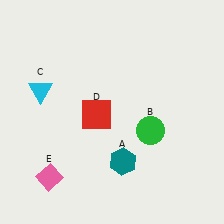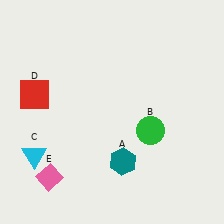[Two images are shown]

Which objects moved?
The objects that moved are: the cyan triangle (C), the red square (D).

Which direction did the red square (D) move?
The red square (D) moved left.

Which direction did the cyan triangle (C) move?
The cyan triangle (C) moved down.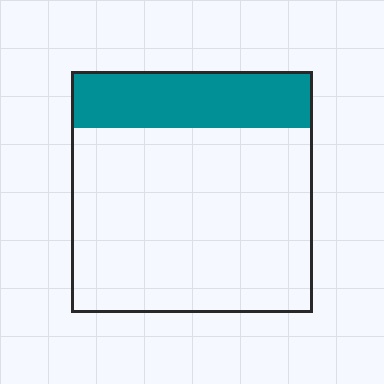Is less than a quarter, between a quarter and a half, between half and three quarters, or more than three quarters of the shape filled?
Less than a quarter.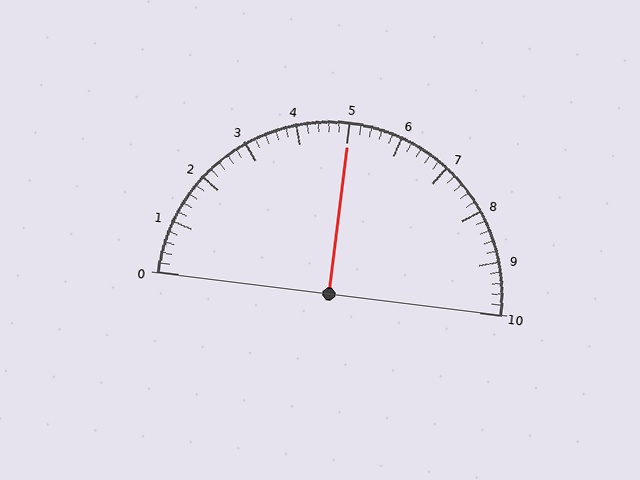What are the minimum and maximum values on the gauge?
The gauge ranges from 0 to 10.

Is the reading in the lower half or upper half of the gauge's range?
The reading is in the upper half of the range (0 to 10).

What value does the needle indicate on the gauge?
The needle indicates approximately 5.0.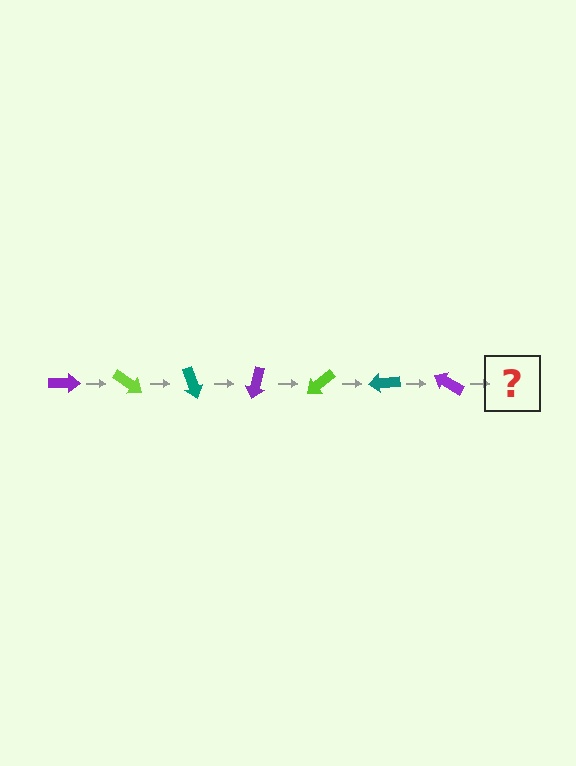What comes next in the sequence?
The next element should be a lime arrow, rotated 245 degrees from the start.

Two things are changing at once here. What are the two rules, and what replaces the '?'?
The two rules are that it rotates 35 degrees each step and the color cycles through purple, lime, and teal. The '?' should be a lime arrow, rotated 245 degrees from the start.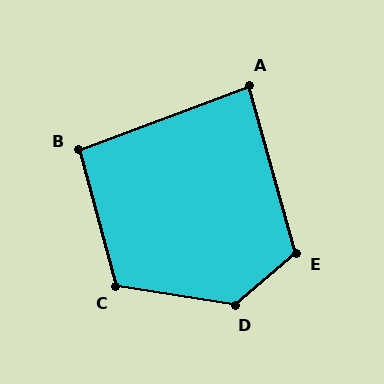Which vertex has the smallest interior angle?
A, at approximately 85 degrees.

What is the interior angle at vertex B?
Approximately 95 degrees (obtuse).